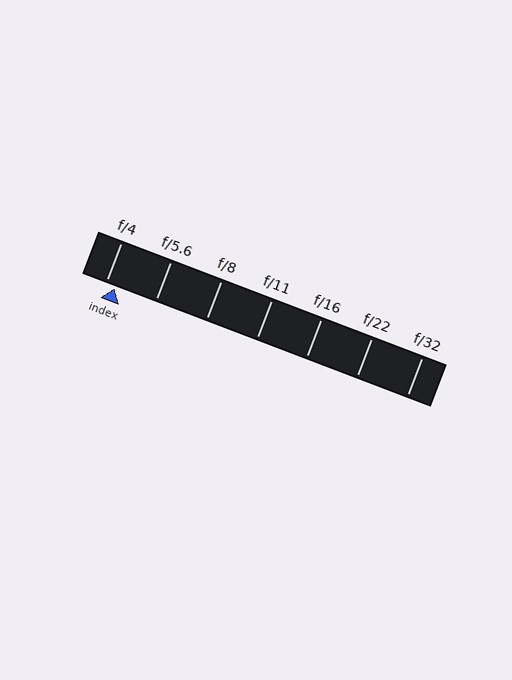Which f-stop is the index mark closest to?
The index mark is closest to f/4.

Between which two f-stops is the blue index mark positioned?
The index mark is between f/4 and f/5.6.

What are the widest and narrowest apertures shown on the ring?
The widest aperture shown is f/4 and the narrowest is f/32.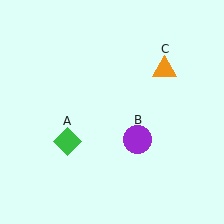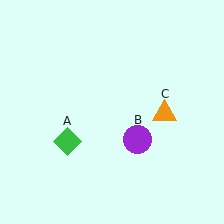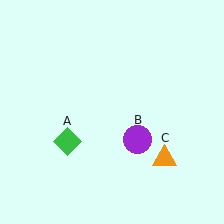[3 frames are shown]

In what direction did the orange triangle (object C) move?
The orange triangle (object C) moved down.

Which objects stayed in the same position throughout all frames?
Green diamond (object A) and purple circle (object B) remained stationary.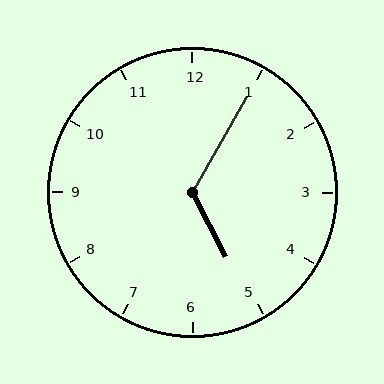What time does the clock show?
5:05.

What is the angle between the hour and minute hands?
Approximately 122 degrees.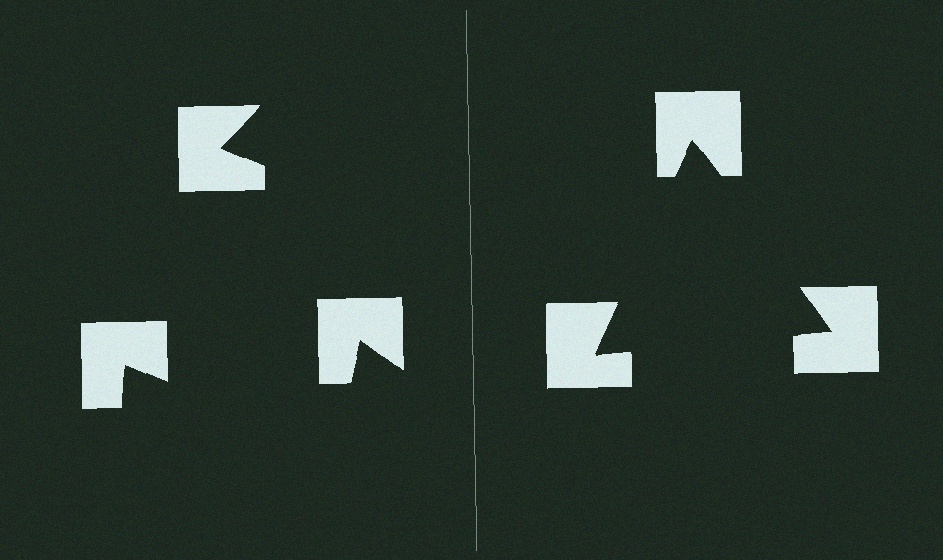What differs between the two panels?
The notched squares are positioned identically on both sides; only the wedge orientations differ. On the right they align to a triangle; on the left they are misaligned.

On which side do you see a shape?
An illusory triangle appears on the right side. On the left side the wedge cuts are rotated, so no coherent shape forms.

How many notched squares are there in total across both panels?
6 — 3 on each side.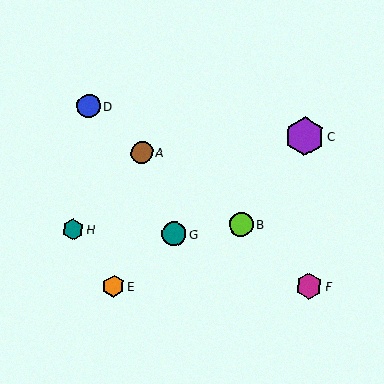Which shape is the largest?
The purple hexagon (labeled C) is the largest.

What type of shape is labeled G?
Shape G is a teal circle.